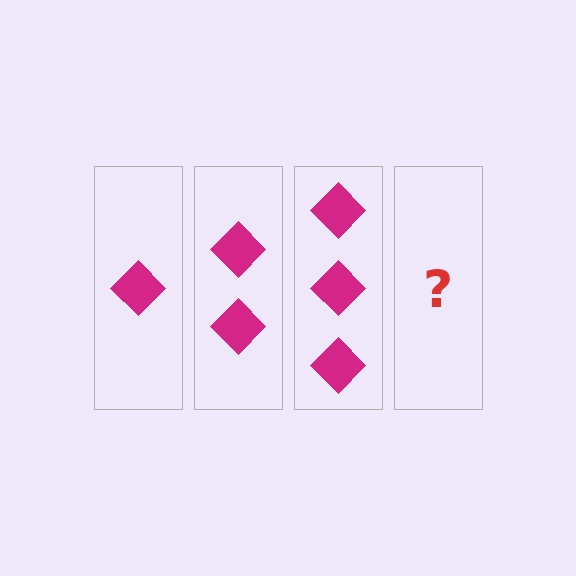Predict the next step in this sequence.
The next step is 4 diamonds.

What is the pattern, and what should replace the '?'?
The pattern is that each step adds one more diamond. The '?' should be 4 diamonds.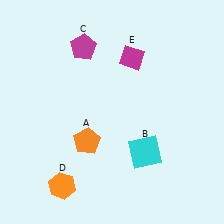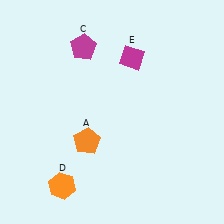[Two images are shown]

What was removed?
The cyan square (B) was removed in Image 2.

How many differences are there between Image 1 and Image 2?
There is 1 difference between the two images.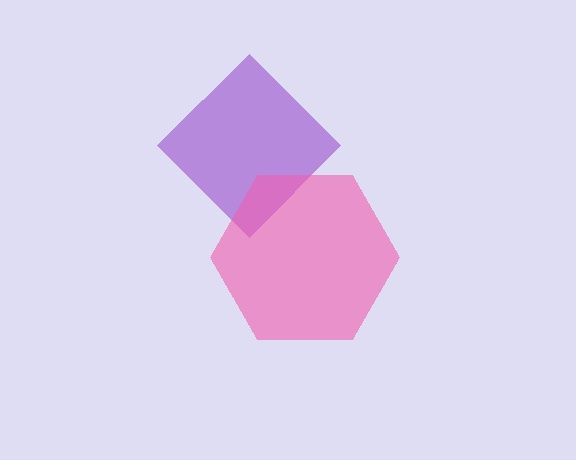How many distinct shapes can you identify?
There are 2 distinct shapes: a purple diamond, a pink hexagon.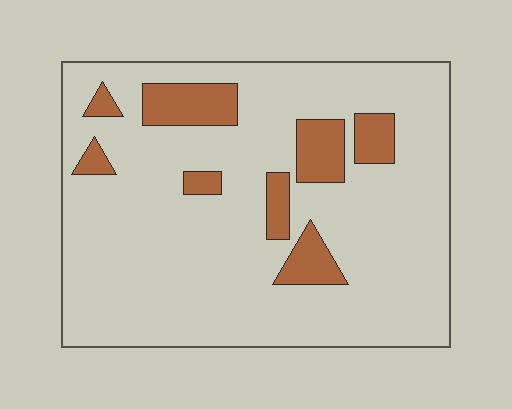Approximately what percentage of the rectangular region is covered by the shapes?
Approximately 15%.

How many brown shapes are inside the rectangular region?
8.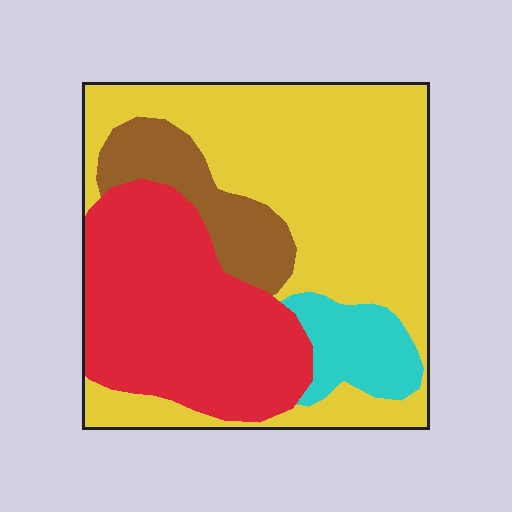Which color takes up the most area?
Yellow, at roughly 50%.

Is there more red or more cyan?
Red.